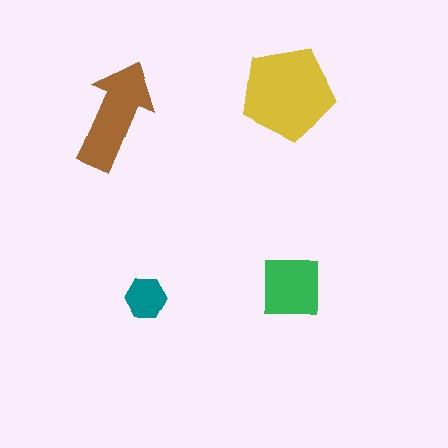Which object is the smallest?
The teal hexagon.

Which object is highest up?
The yellow pentagon is topmost.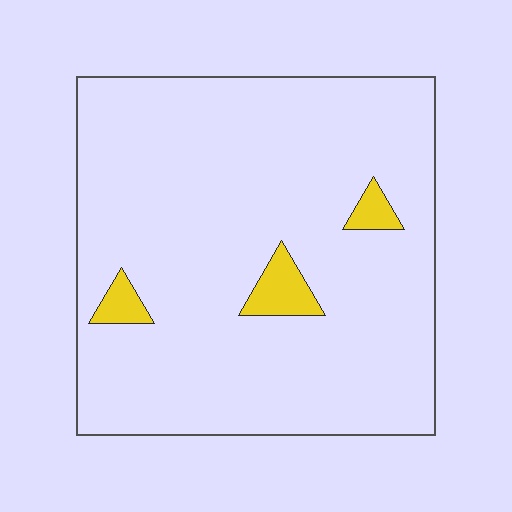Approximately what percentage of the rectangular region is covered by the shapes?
Approximately 5%.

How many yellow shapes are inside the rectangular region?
3.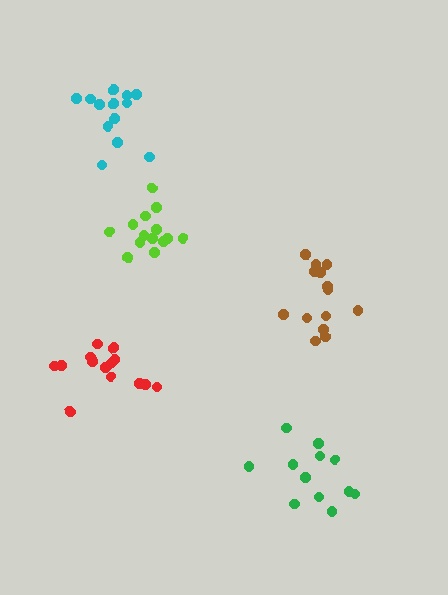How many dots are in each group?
Group 1: 14 dots, Group 2: 15 dots, Group 3: 14 dots, Group 4: 12 dots, Group 5: 13 dots (68 total).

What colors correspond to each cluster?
The clusters are colored: lime, red, brown, green, cyan.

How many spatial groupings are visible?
There are 5 spatial groupings.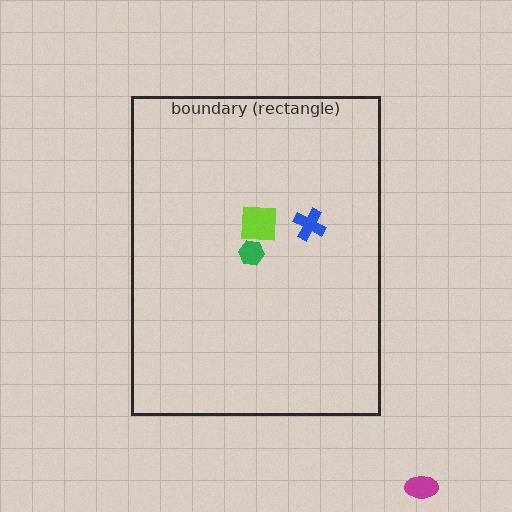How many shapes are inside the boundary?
3 inside, 1 outside.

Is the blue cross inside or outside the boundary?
Inside.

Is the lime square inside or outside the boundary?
Inside.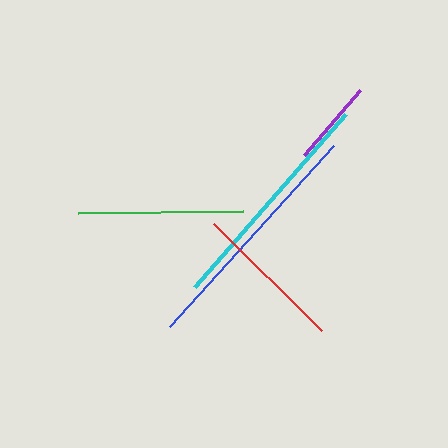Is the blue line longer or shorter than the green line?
The blue line is longer than the green line.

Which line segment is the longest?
The blue line is the longest at approximately 244 pixels.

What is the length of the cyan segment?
The cyan segment is approximately 230 pixels long.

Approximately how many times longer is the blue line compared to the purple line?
The blue line is approximately 2.8 times the length of the purple line.